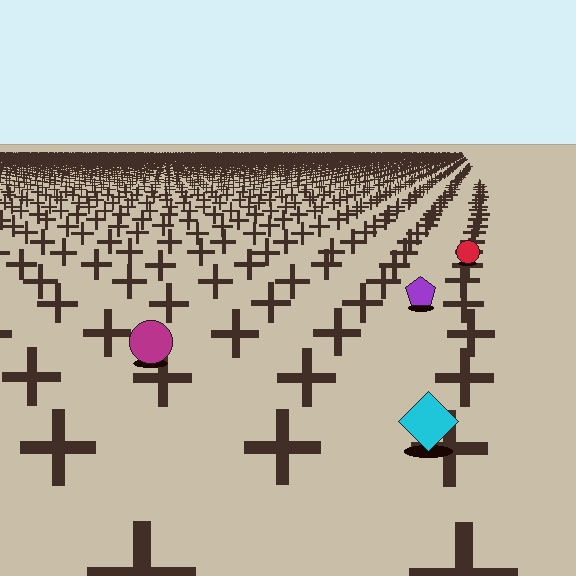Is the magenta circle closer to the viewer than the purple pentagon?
Yes. The magenta circle is closer — you can tell from the texture gradient: the ground texture is coarser near it.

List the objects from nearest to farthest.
From nearest to farthest: the cyan diamond, the magenta circle, the purple pentagon, the red circle.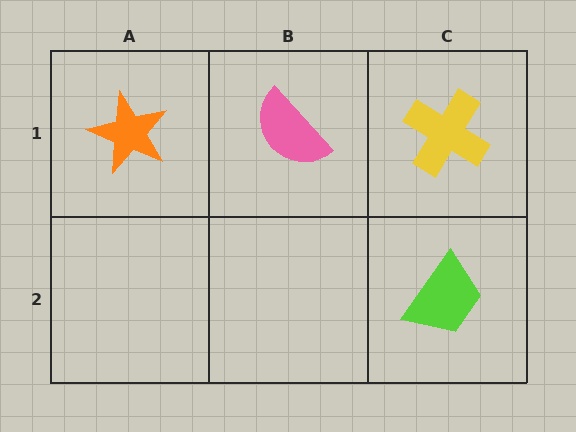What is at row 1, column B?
A pink semicircle.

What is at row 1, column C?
A yellow cross.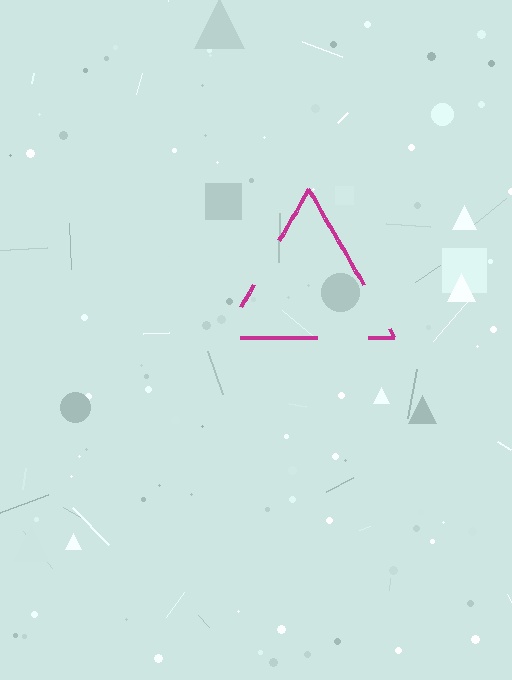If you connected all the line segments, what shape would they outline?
They would outline a triangle.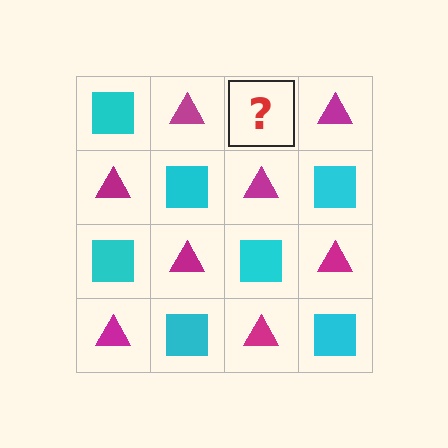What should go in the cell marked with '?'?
The missing cell should contain a cyan square.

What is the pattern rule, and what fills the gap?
The rule is that it alternates cyan square and magenta triangle in a checkerboard pattern. The gap should be filled with a cyan square.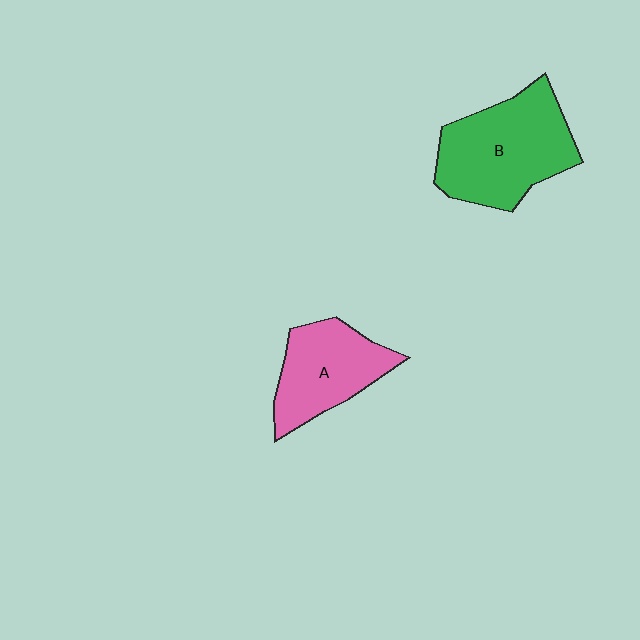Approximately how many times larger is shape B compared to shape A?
Approximately 1.4 times.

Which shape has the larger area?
Shape B (green).